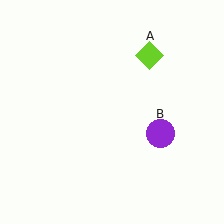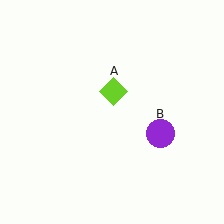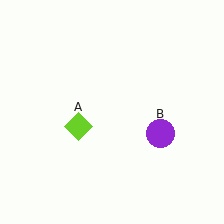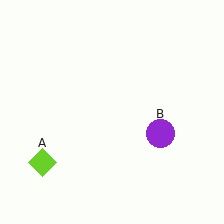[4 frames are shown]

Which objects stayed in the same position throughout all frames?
Purple circle (object B) remained stationary.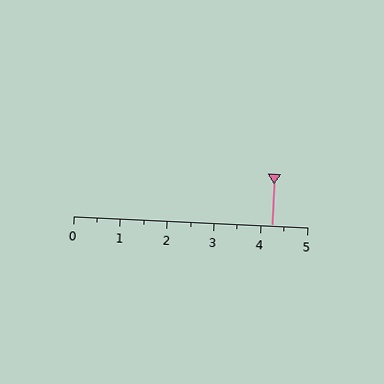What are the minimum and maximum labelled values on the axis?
The axis runs from 0 to 5.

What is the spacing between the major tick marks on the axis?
The major ticks are spaced 1 apart.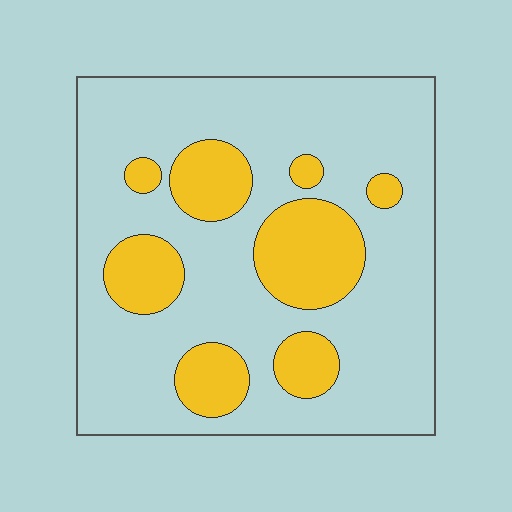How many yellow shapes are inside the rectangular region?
8.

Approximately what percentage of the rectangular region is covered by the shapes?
Approximately 25%.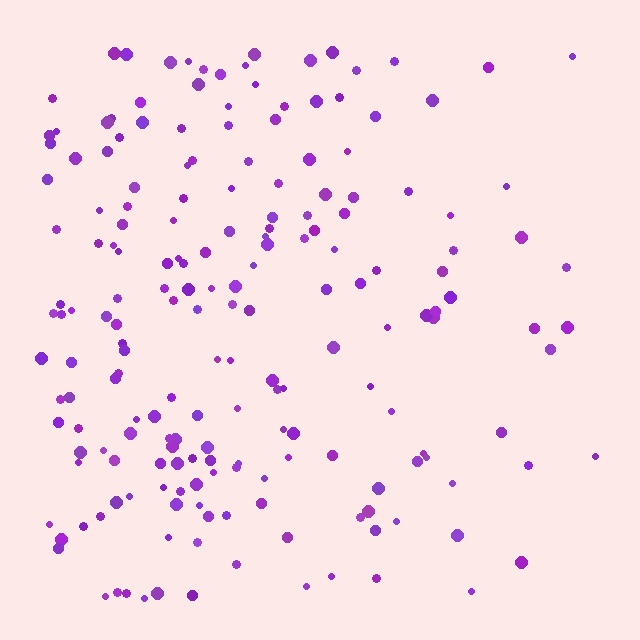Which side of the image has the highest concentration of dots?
The left.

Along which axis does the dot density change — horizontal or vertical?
Horizontal.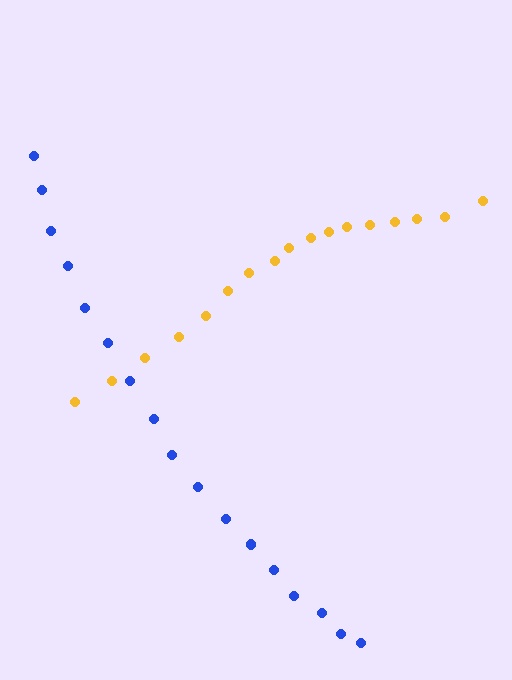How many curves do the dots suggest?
There are 2 distinct paths.